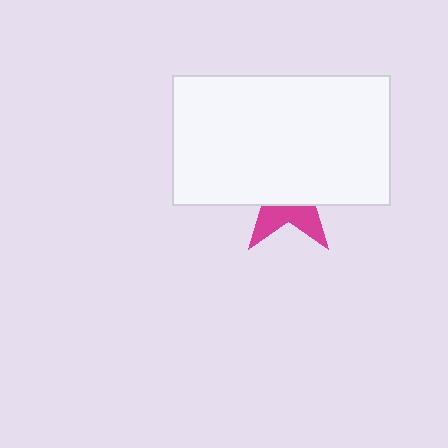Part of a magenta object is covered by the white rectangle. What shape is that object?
It is a star.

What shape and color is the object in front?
The object in front is a white rectangle.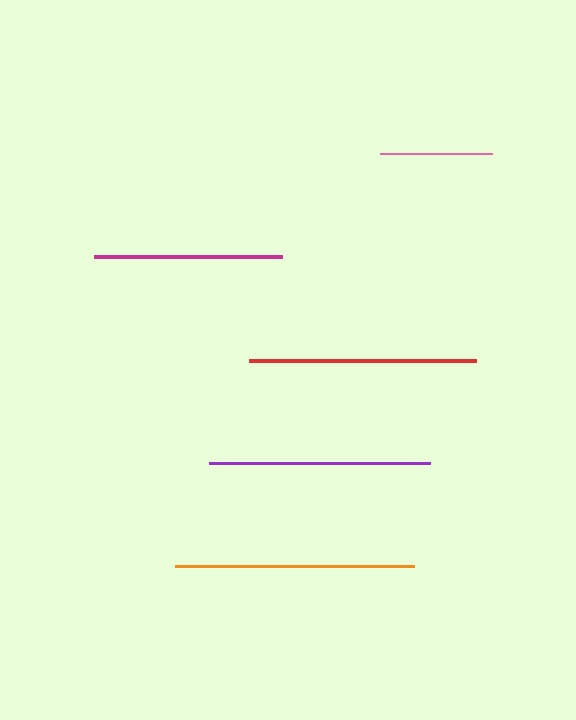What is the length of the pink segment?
The pink segment is approximately 111 pixels long.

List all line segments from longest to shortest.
From longest to shortest: orange, red, purple, magenta, pink.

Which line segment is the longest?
The orange line is the longest at approximately 239 pixels.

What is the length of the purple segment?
The purple segment is approximately 221 pixels long.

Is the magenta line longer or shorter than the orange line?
The orange line is longer than the magenta line.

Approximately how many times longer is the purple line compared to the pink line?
The purple line is approximately 2.0 times the length of the pink line.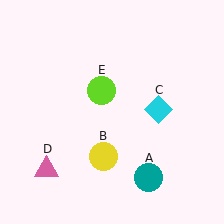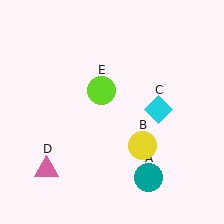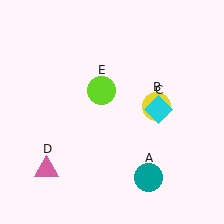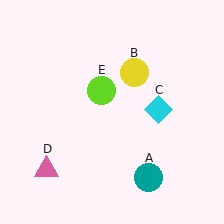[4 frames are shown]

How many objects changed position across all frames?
1 object changed position: yellow circle (object B).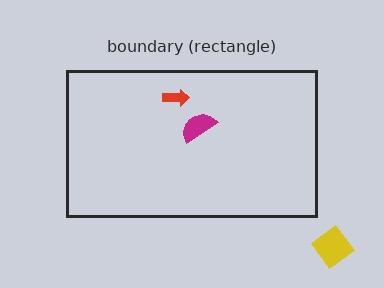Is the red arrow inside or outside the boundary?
Inside.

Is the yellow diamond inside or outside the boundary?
Outside.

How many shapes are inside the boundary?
2 inside, 1 outside.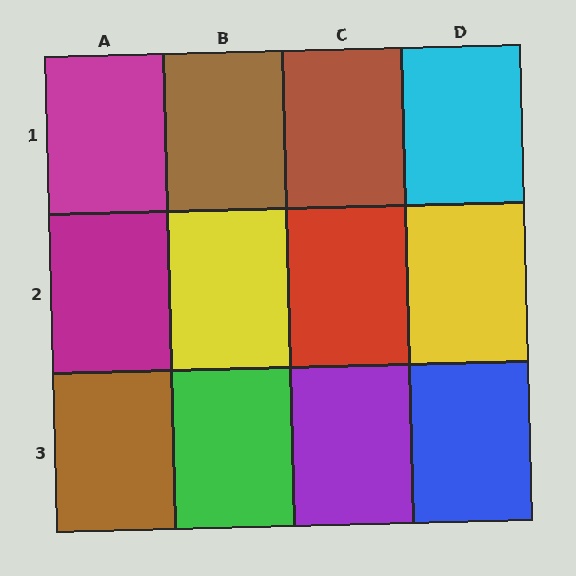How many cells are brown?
3 cells are brown.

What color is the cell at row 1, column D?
Cyan.